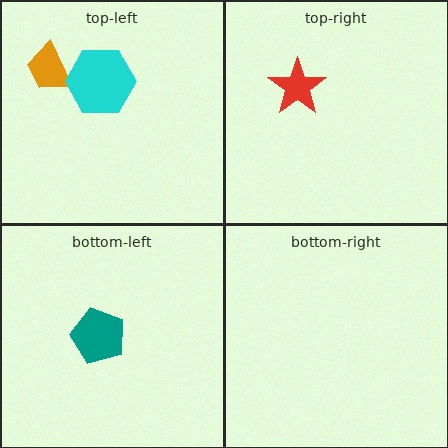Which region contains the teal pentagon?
The bottom-left region.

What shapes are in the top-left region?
The orange trapezoid, the cyan hexagon.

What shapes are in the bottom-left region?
The teal pentagon.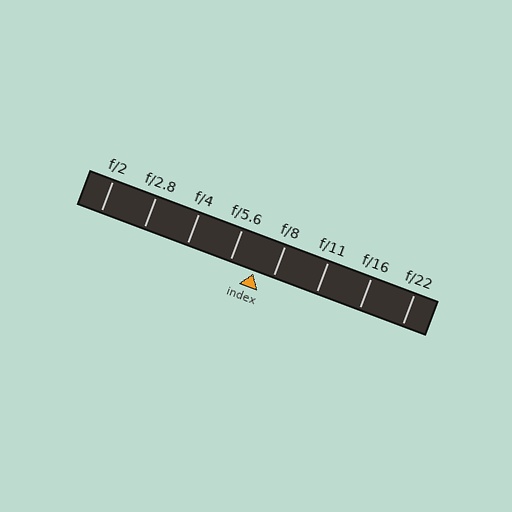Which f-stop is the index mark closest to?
The index mark is closest to f/8.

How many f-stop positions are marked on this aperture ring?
There are 8 f-stop positions marked.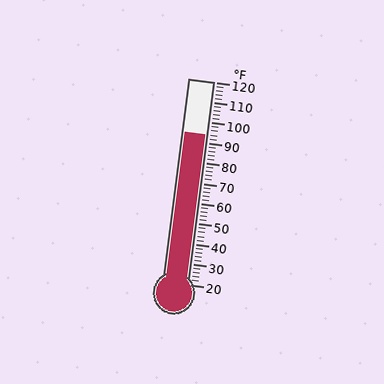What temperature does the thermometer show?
The thermometer shows approximately 94°F.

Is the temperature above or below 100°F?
The temperature is below 100°F.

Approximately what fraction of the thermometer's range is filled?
The thermometer is filled to approximately 75% of its range.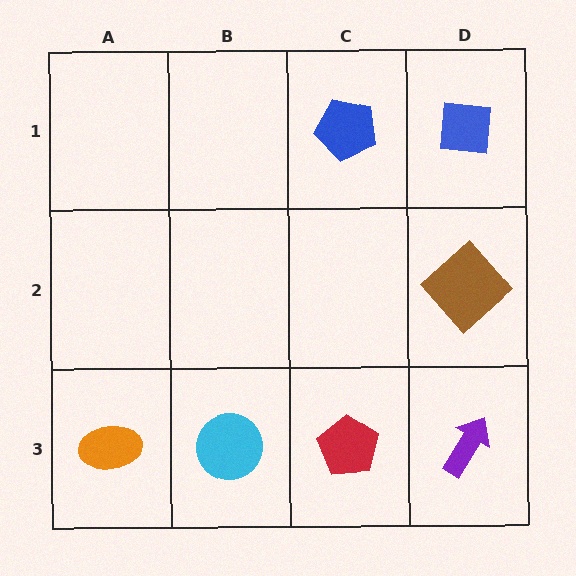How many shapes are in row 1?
2 shapes.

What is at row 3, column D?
A purple arrow.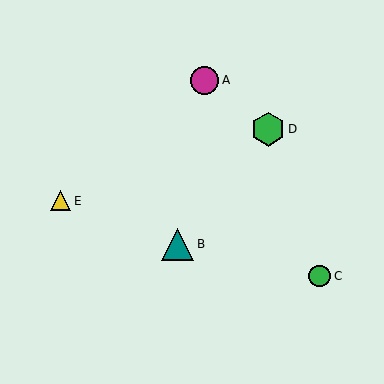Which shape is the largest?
The green hexagon (labeled D) is the largest.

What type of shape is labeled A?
Shape A is a magenta circle.